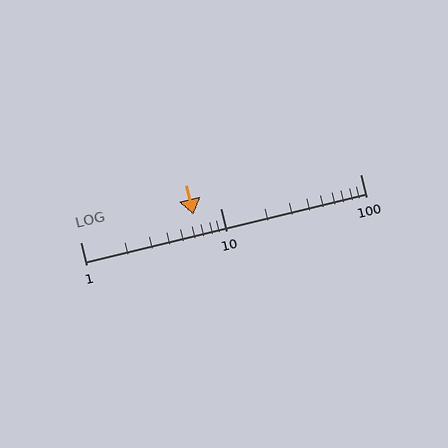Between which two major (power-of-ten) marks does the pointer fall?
The pointer is between 1 and 10.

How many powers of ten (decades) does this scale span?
The scale spans 2 decades, from 1 to 100.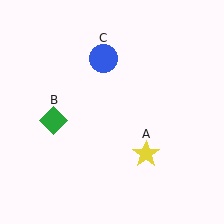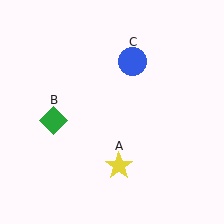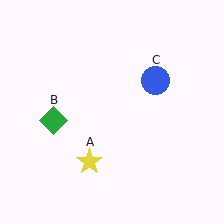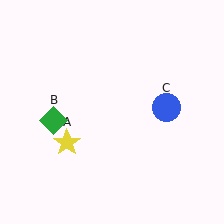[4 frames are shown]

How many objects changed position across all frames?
2 objects changed position: yellow star (object A), blue circle (object C).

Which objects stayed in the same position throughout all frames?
Green diamond (object B) remained stationary.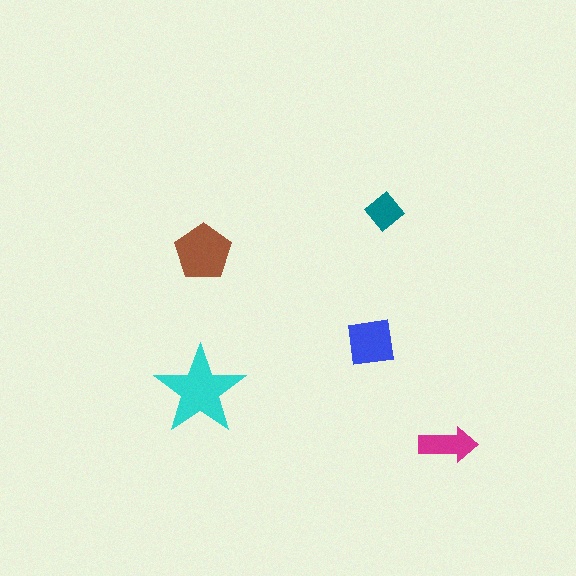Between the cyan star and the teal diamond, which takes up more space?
The cyan star.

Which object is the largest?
The cyan star.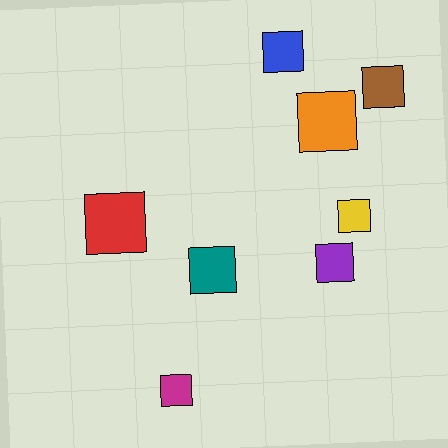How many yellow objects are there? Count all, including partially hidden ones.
There is 1 yellow object.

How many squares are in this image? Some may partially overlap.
There are 8 squares.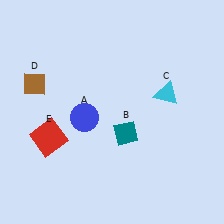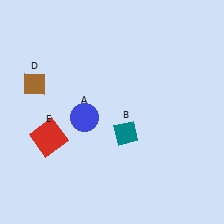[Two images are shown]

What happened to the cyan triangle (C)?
The cyan triangle (C) was removed in Image 2. It was in the top-right area of Image 1.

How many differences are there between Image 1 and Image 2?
There is 1 difference between the two images.